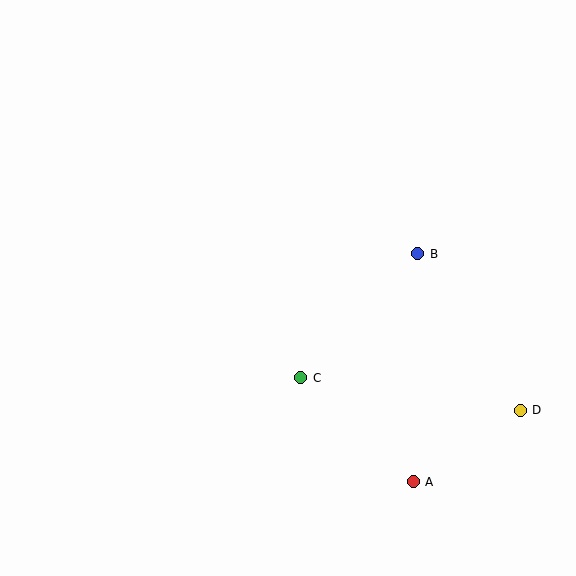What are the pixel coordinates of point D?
Point D is at (520, 410).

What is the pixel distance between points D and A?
The distance between D and A is 129 pixels.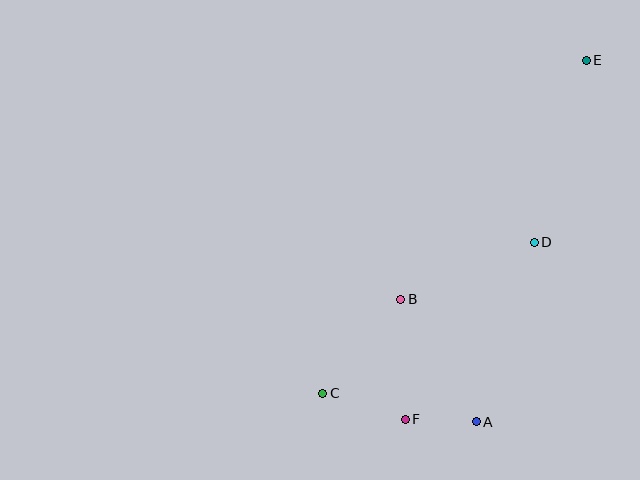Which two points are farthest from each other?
Points C and E are farthest from each other.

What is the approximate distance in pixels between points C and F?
The distance between C and F is approximately 86 pixels.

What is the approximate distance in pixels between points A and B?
The distance between A and B is approximately 144 pixels.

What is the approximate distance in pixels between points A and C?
The distance between A and C is approximately 156 pixels.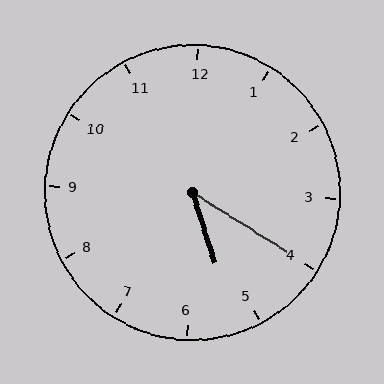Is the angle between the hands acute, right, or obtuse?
It is acute.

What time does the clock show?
5:20.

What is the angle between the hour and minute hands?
Approximately 40 degrees.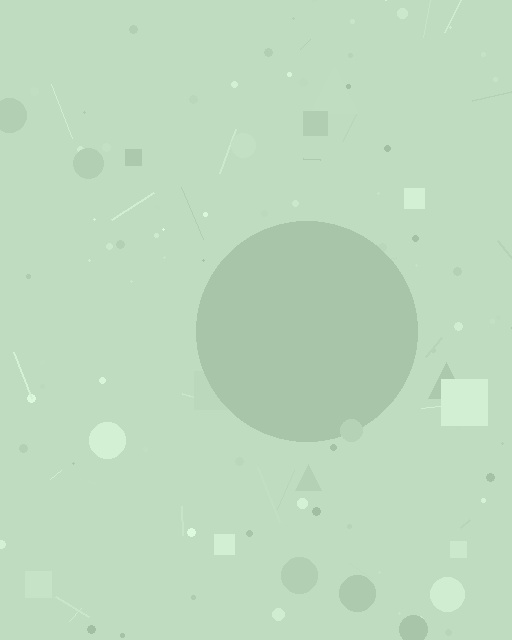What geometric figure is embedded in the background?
A circle is embedded in the background.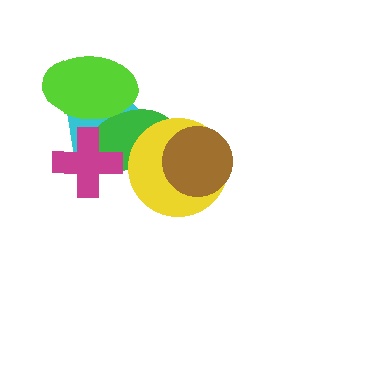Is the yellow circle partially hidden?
Yes, it is partially covered by another shape.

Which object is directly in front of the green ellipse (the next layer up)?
The magenta cross is directly in front of the green ellipse.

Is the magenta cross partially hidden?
No, no other shape covers it.